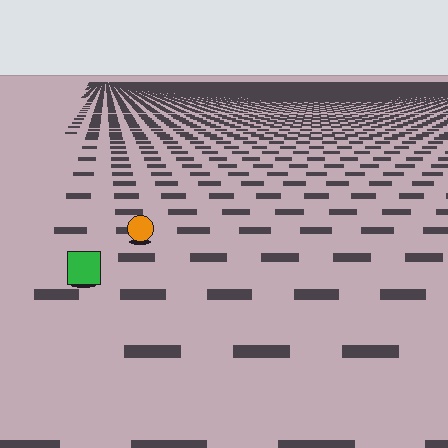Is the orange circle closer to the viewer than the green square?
No. The green square is closer — you can tell from the texture gradient: the ground texture is coarser near it.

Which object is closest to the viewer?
The green square is closest. The texture marks near it are larger and more spread out.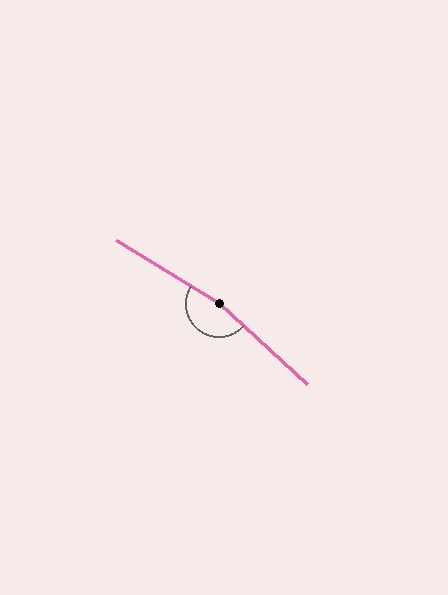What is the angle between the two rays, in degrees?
Approximately 169 degrees.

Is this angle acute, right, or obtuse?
It is obtuse.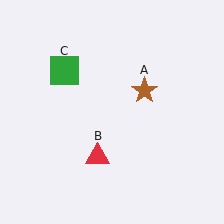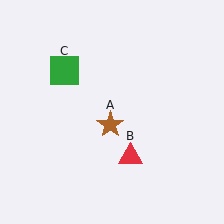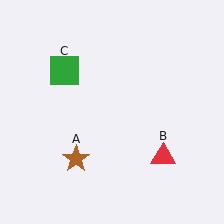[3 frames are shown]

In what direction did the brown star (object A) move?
The brown star (object A) moved down and to the left.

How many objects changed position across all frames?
2 objects changed position: brown star (object A), red triangle (object B).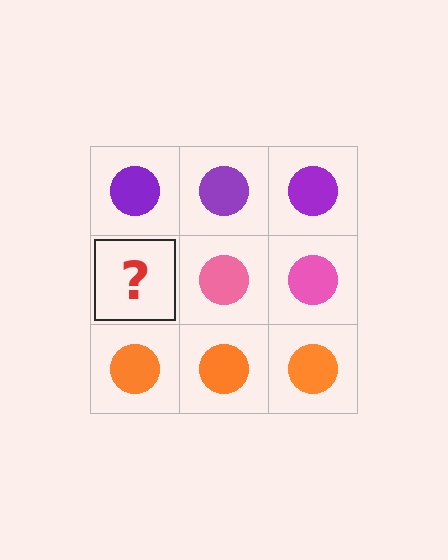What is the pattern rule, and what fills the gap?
The rule is that each row has a consistent color. The gap should be filled with a pink circle.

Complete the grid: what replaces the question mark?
The question mark should be replaced with a pink circle.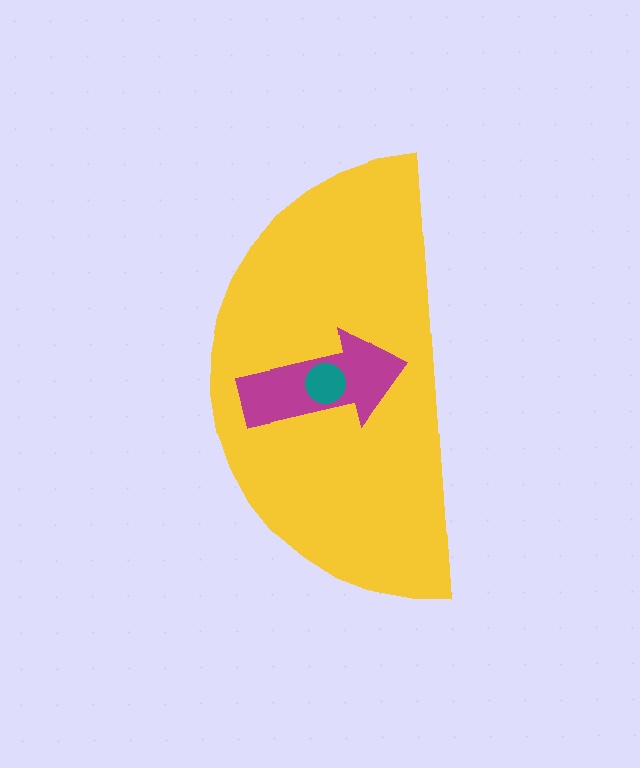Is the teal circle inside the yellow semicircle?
Yes.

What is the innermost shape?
The teal circle.